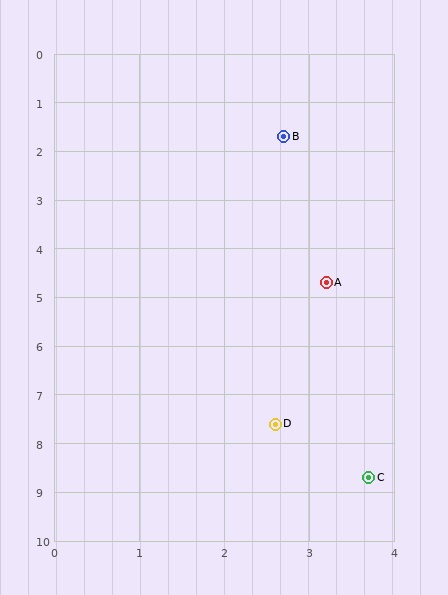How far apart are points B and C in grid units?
Points B and C are about 7.1 grid units apart.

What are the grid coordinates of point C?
Point C is at approximately (3.7, 8.7).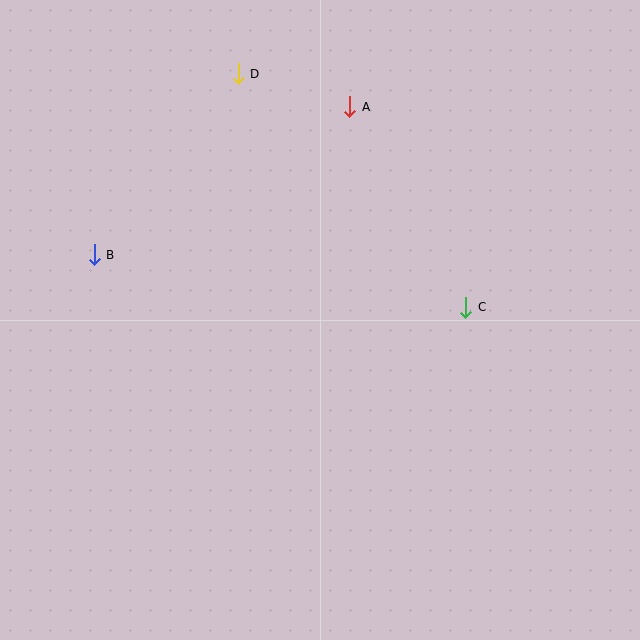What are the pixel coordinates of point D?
Point D is at (238, 74).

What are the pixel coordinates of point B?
Point B is at (94, 255).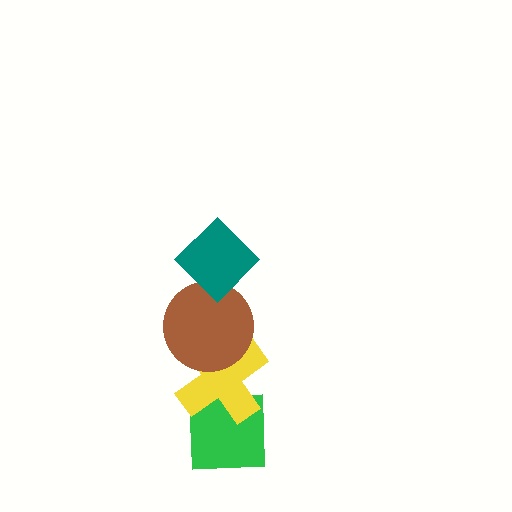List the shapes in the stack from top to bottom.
From top to bottom: the teal diamond, the brown circle, the yellow cross, the green square.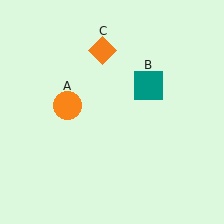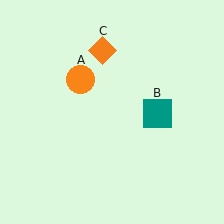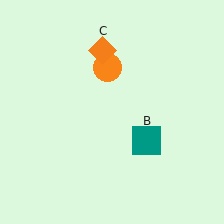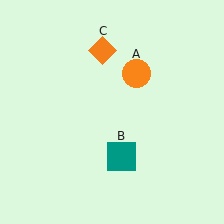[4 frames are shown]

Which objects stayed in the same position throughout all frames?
Orange diamond (object C) remained stationary.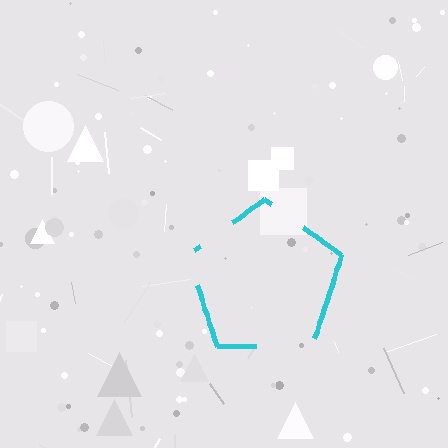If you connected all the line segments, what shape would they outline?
They would outline a pentagon.